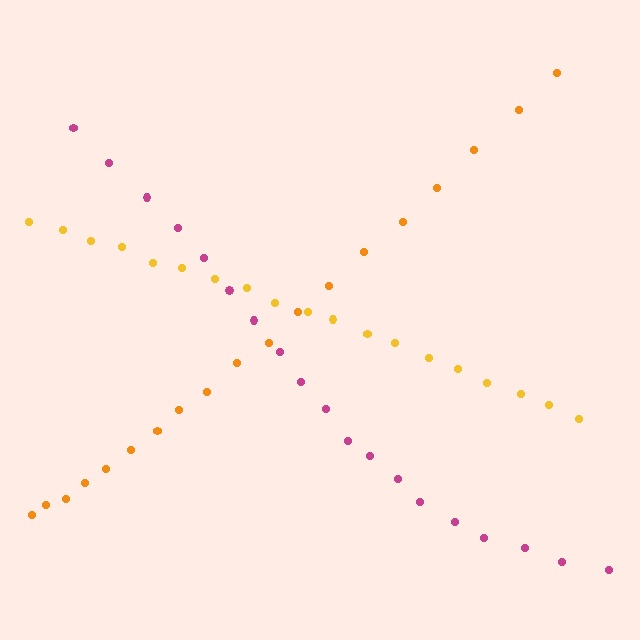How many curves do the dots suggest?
There are 3 distinct paths.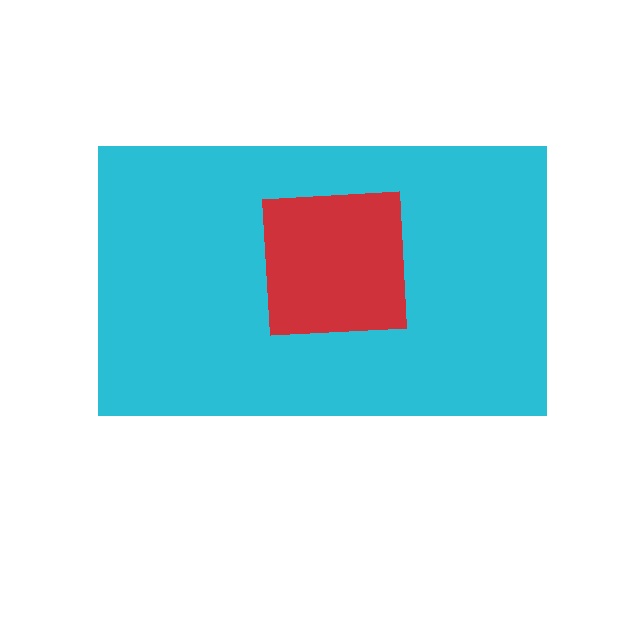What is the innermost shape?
The red square.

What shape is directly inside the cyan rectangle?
The red square.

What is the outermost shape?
The cyan rectangle.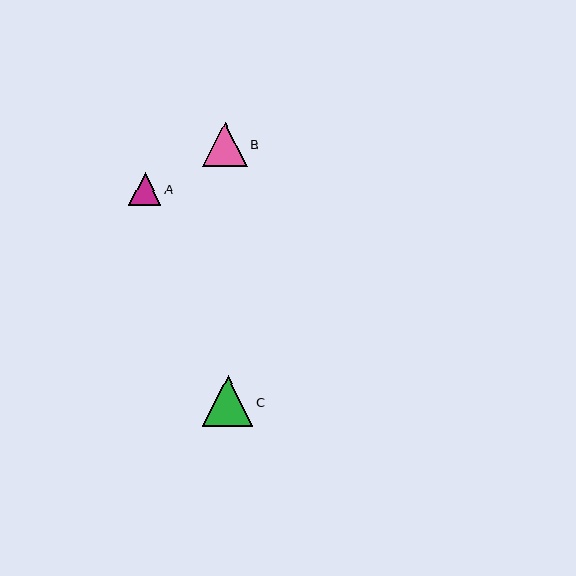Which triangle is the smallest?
Triangle A is the smallest with a size of approximately 32 pixels.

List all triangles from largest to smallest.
From largest to smallest: C, B, A.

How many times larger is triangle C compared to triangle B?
Triangle C is approximately 1.1 times the size of triangle B.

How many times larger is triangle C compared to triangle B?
Triangle C is approximately 1.1 times the size of triangle B.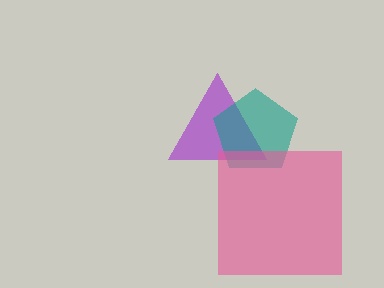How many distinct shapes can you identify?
There are 3 distinct shapes: a purple triangle, a teal pentagon, a pink square.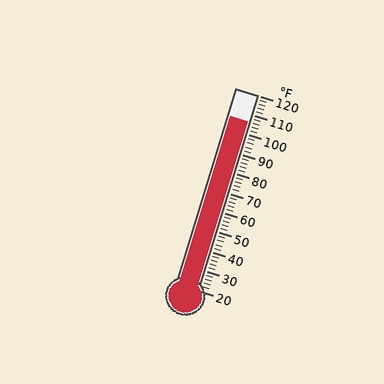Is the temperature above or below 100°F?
The temperature is above 100°F.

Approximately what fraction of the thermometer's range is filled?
The thermometer is filled to approximately 85% of its range.